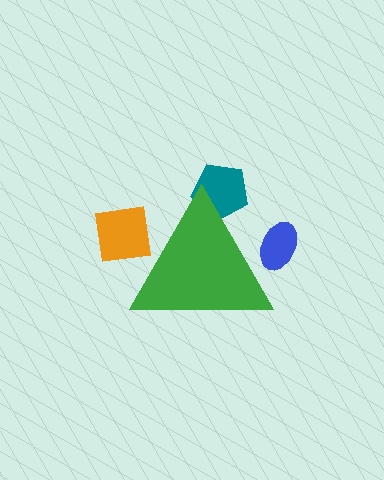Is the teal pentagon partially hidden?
Yes, the teal pentagon is partially hidden behind the green triangle.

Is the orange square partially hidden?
Yes, the orange square is partially hidden behind the green triangle.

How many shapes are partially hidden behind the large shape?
3 shapes are partially hidden.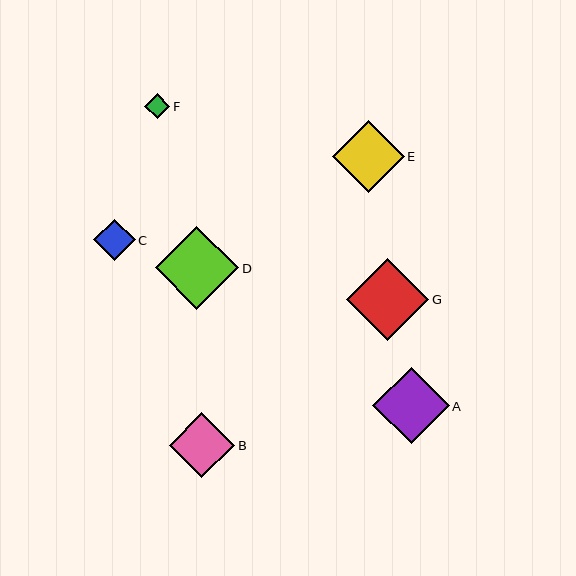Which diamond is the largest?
Diamond D is the largest with a size of approximately 83 pixels.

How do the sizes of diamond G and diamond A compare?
Diamond G and diamond A are approximately the same size.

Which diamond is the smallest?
Diamond F is the smallest with a size of approximately 25 pixels.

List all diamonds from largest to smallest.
From largest to smallest: D, G, A, E, B, C, F.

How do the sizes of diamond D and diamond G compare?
Diamond D and diamond G are approximately the same size.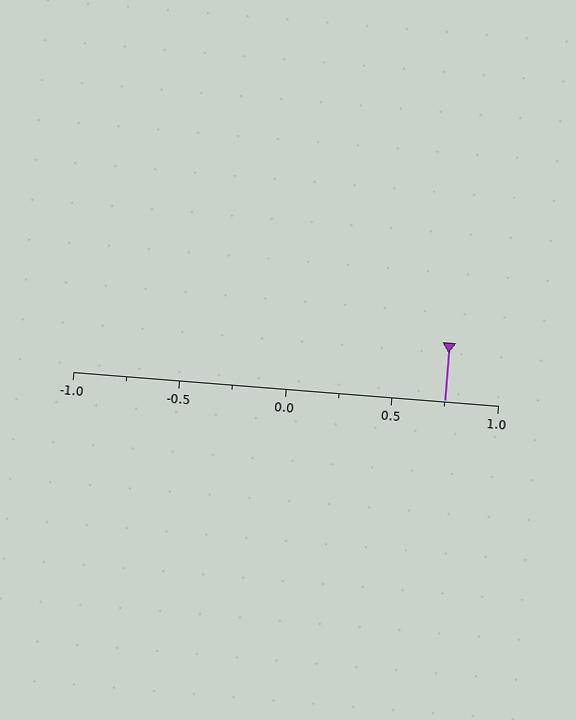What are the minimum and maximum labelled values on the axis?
The axis runs from -1.0 to 1.0.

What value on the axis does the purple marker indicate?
The marker indicates approximately 0.75.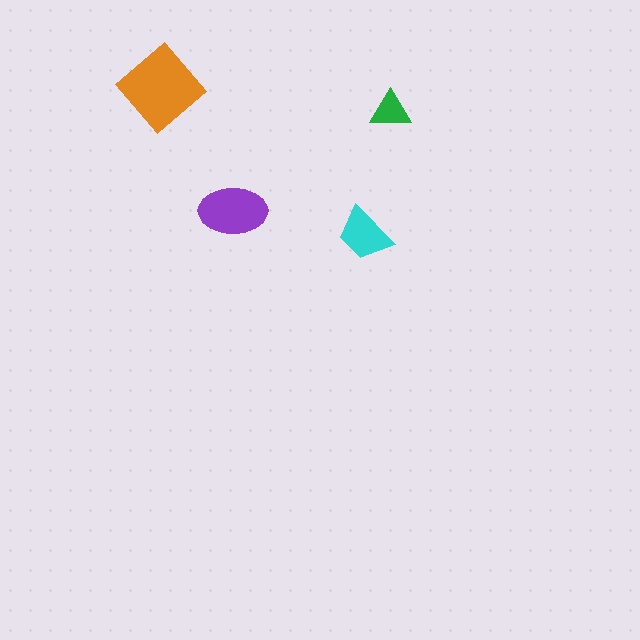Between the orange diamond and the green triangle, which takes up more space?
The orange diamond.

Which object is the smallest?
The green triangle.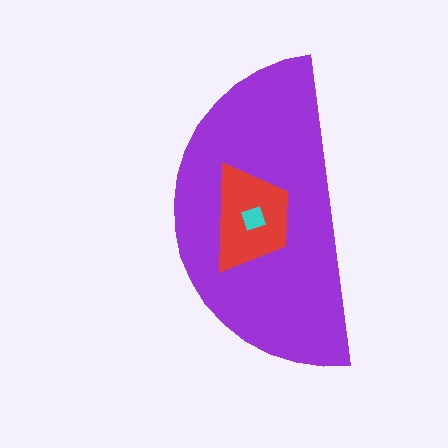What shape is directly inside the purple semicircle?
The red trapezoid.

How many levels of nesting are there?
3.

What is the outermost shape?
The purple semicircle.